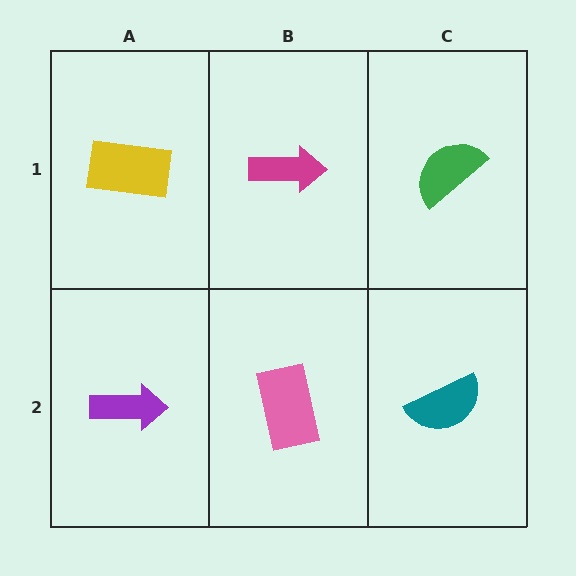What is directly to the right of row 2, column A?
A pink rectangle.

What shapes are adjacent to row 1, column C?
A teal semicircle (row 2, column C), a magenta arrow (row 1, column B).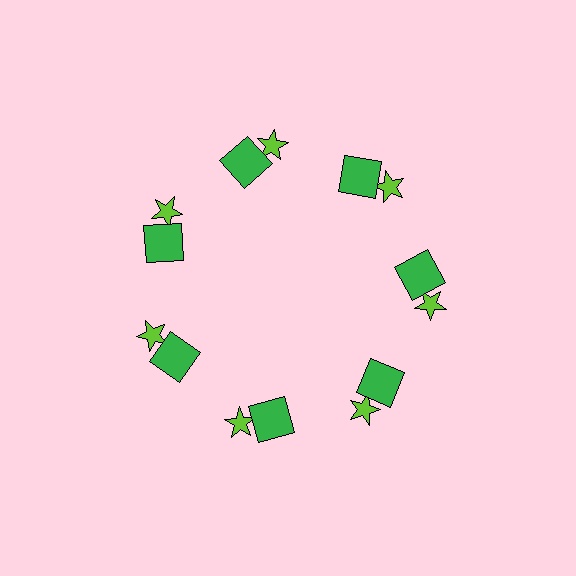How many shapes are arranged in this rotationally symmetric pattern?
There are 14 shapes, arranged in 7 groups of 2.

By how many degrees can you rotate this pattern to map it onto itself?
The pattern maps onto itself every 51 degrees of rotation.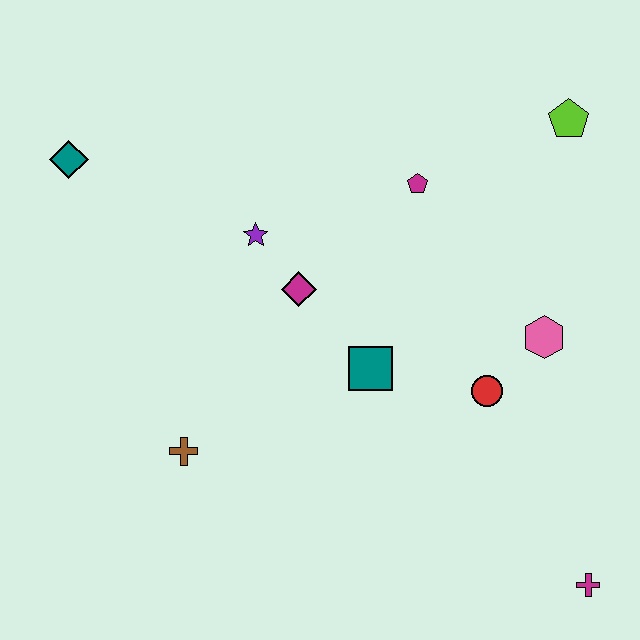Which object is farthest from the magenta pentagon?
The magenta cross is farthest from the magenta pentagon.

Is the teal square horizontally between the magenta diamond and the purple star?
No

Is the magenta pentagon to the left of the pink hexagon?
Yes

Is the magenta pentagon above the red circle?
Yes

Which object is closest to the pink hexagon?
The red circle is closest to the pink hexagon.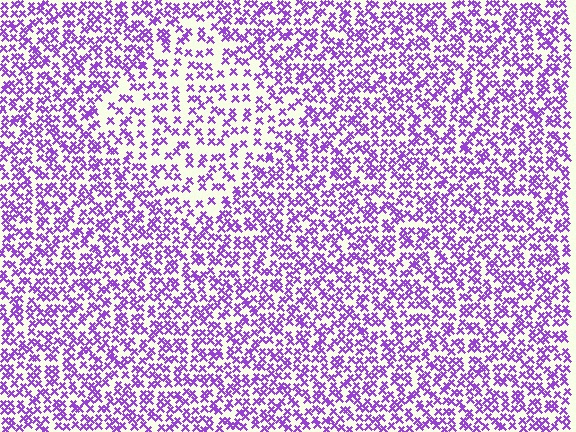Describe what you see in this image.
The image contains small purple elements arranged at two different densities. A diamond-shaped region is visible where the elements are less densely packed than the surrounding area.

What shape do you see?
I see a diamond.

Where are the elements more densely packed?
The elements are more densely packed outside the diamond boundary.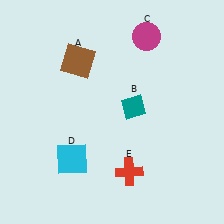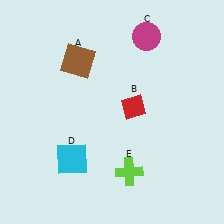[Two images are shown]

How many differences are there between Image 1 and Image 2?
There are 2 differences between the two images.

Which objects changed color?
B changed from teal to red. E changed from red to lime.